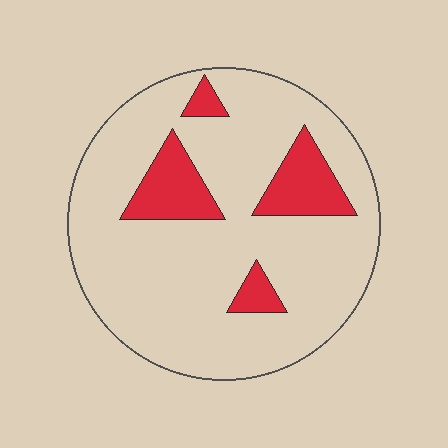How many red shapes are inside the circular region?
4.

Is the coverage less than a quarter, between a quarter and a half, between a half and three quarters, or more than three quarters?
Less than a quarter.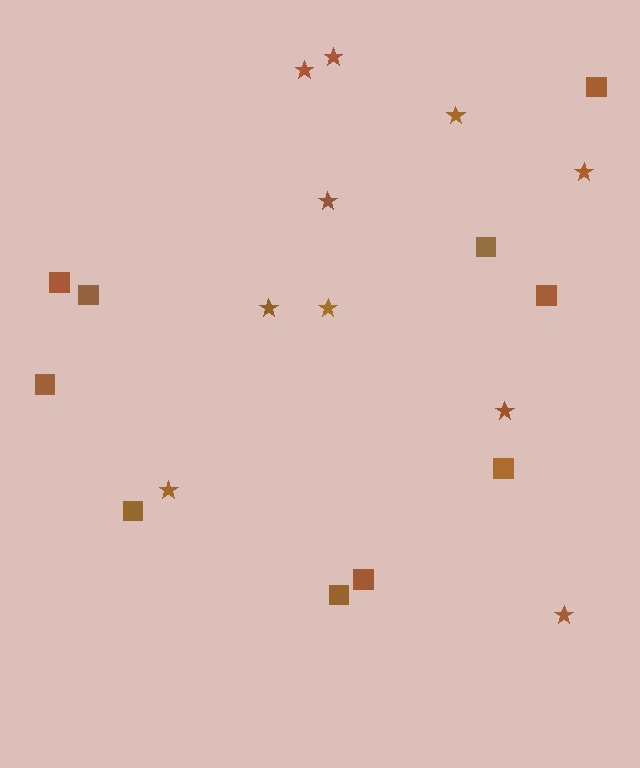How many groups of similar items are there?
There are 2 groups: one group of squares (10) and one group of stars (10).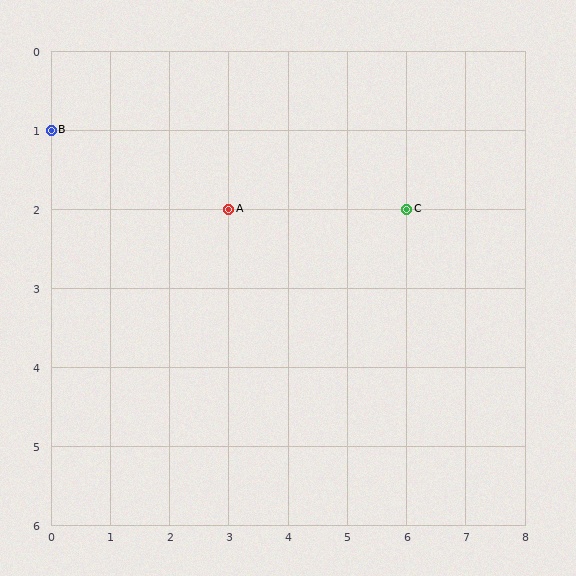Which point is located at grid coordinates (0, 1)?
Point B is at (0, 1).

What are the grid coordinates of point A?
Point A is at grid coordinates (3, 2).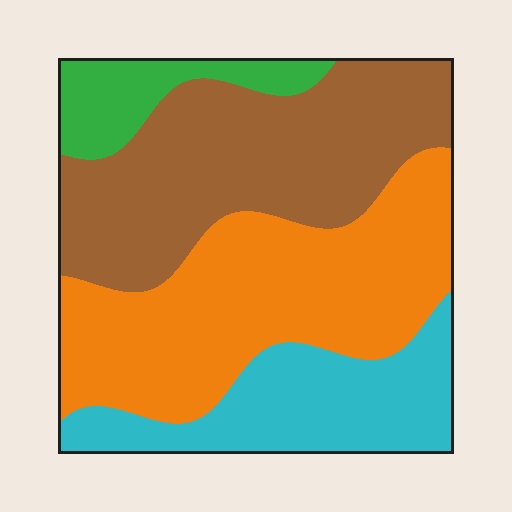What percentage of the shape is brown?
Brown takes up about one third (1/3) of the shape.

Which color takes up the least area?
Green, at roughly 10%.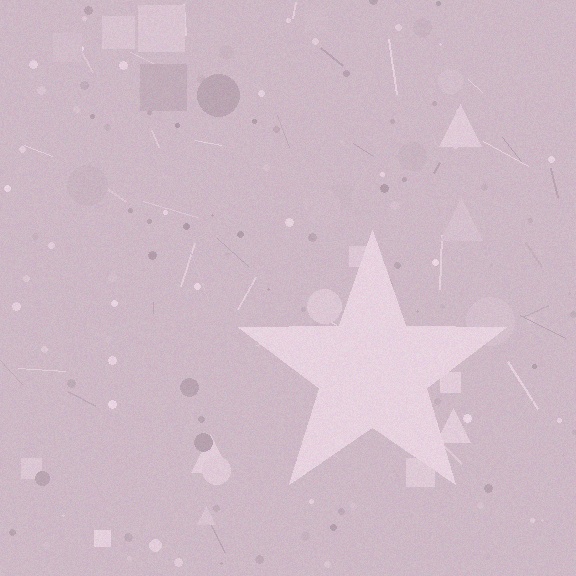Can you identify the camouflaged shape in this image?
The camouflaged shape is a star.